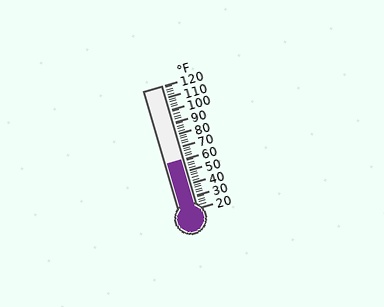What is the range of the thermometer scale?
The thermometer scale ranges from 20°F to 120°F.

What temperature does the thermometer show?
The thermometer shows approximately 60°F.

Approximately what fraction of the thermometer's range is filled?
The thermometer is filled to approximately 40% of its range.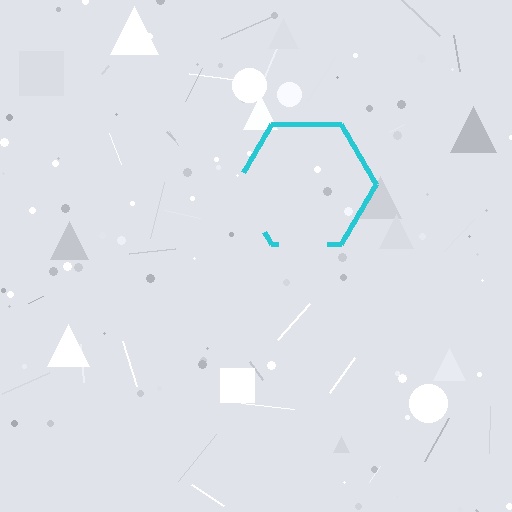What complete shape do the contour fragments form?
The contour fragments form a hexagon.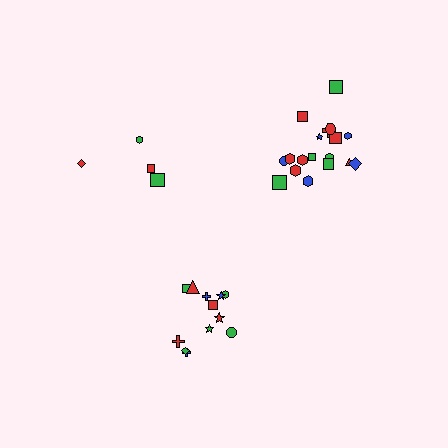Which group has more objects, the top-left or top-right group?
The top-right group.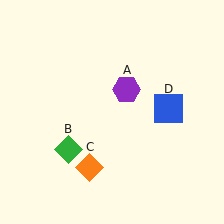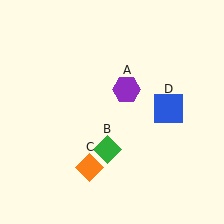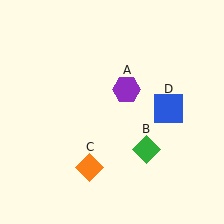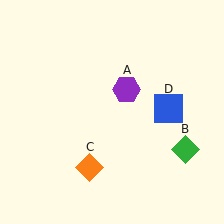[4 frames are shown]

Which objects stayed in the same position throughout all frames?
Purple hexagon (object A) and orange diamond (object C) and blue square (object D) remained stationary.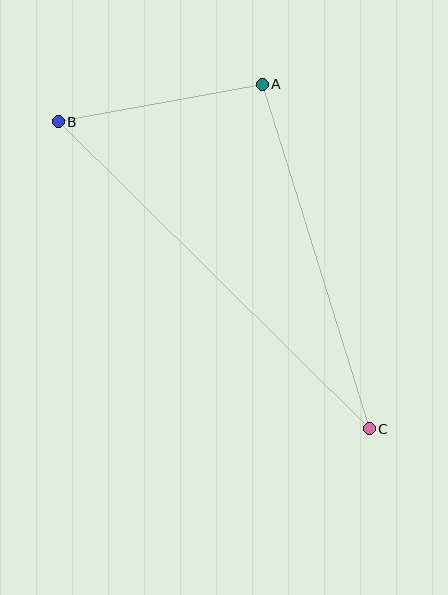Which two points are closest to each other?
Points A and B are closest to each other.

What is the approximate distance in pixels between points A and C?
The distance between A and C is approximately 361 pixels.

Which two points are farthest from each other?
Points B and C are farthest from each other.